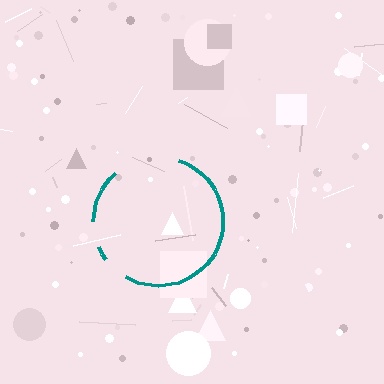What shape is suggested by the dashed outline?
The dashed outline suggests a circle.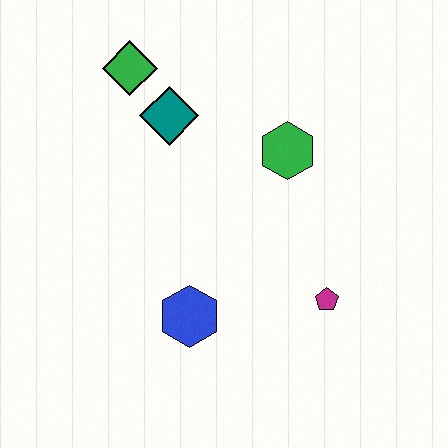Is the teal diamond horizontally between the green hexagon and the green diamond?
Yes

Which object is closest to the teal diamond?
The green diamond is closest to the teal diamond.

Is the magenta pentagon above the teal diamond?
No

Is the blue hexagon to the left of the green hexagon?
Yes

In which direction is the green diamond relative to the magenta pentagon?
The green diamond is above the magenta pentagon.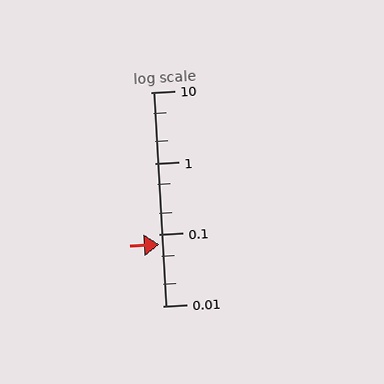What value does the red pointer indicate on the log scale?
The pointer indicates approximately 0.073.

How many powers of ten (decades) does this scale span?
The scale spans 3 decades, from 0.01 to 10.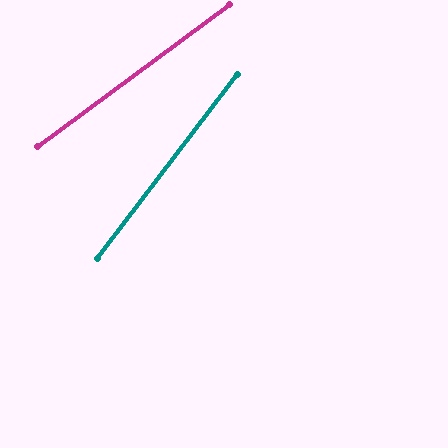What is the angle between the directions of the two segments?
Approximately 16 degrees.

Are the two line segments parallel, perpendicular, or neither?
Neither parallel nor perpendicular — they differ by about 16°.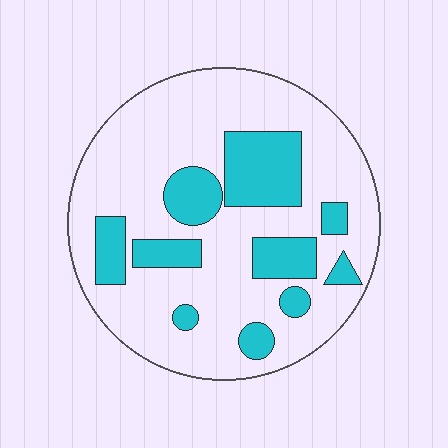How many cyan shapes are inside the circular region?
10.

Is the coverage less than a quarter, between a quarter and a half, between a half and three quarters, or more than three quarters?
Between a quarter and a half.